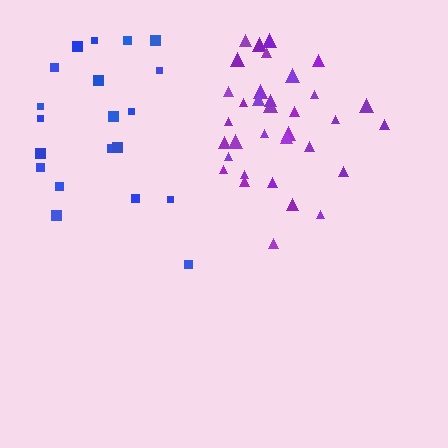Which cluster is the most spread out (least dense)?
Blue.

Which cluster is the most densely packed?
Purple.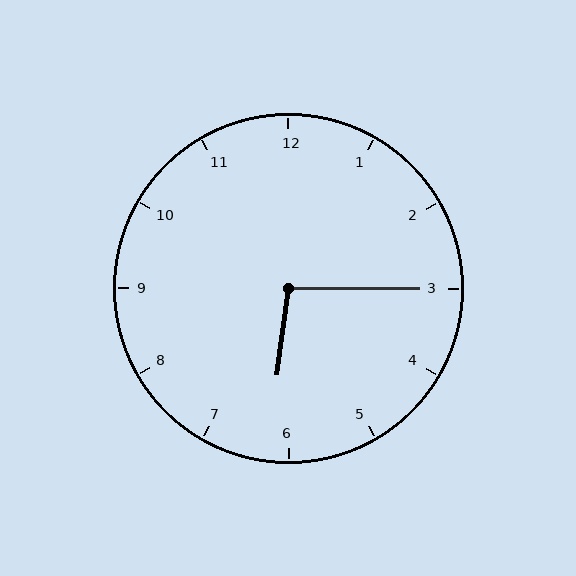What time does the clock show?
6:15.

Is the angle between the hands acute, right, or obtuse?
It is obtuse.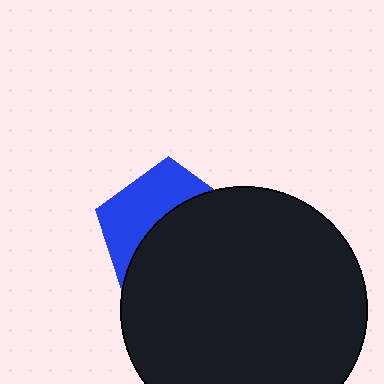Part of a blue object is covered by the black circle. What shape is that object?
It is a pentagon.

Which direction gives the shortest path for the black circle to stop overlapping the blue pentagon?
Moving toward the lower-right gives the shortest separation.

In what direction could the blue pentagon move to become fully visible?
The blue pentagon could move toward the upper-left. That would shift it out from behind the black circle entirely.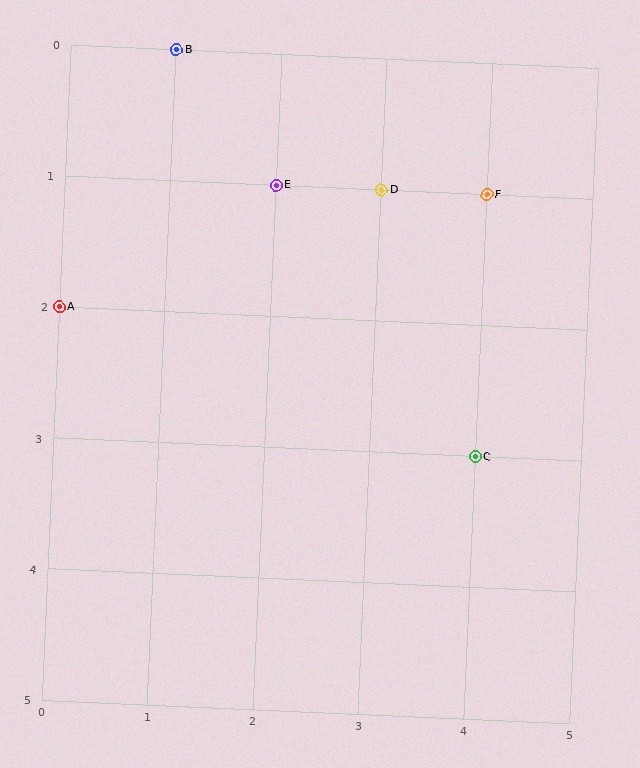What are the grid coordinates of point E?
Point E is at grid coordinates (2, 1).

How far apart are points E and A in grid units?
Points E and A are 2 columns and 1 row apart (about 2.2 grid units diagonally).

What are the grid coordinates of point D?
Point D is at grid coordinates (3, 1).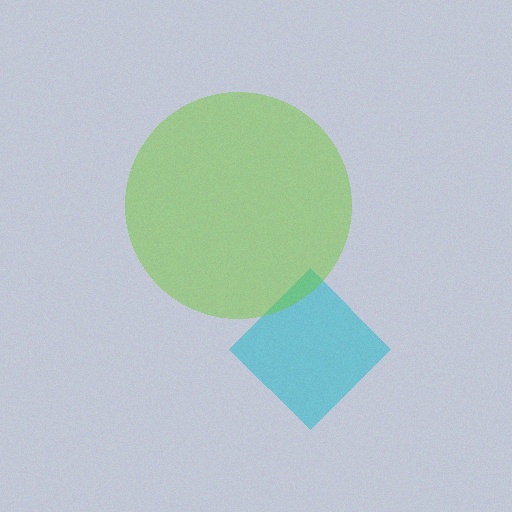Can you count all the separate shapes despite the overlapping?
Yes, there are 2 separate shapes.